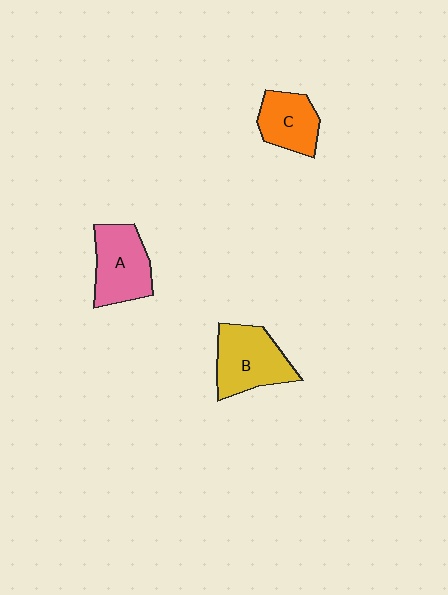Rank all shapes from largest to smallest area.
From largest to smallest: B (yellow), A (pink), C (orange).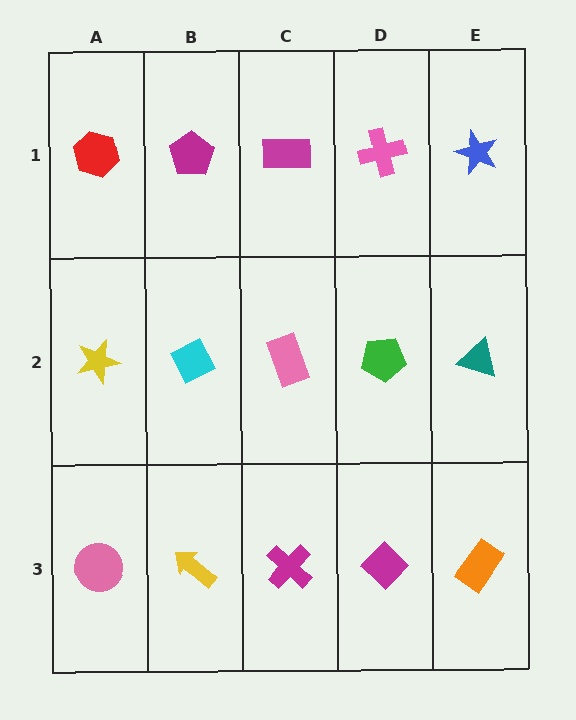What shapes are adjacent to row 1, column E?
A teal triangle (row 2, column E), a pink cross (row 1, column D).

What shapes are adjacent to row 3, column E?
A teal triangle (row 2, column E), a magenta diamond (row 3, column D).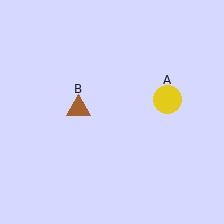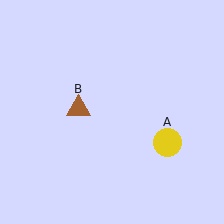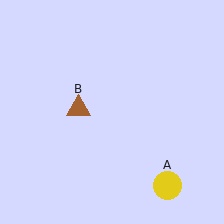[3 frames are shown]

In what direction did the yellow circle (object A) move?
The yellow circle (object A) moved down.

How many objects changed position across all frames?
1 object changed position: yellow circle (object A).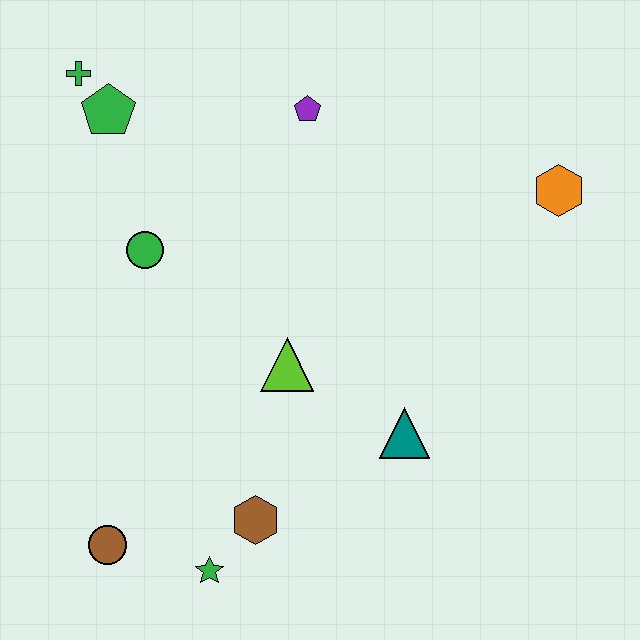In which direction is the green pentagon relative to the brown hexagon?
The green pentagon is above the brown hexagon.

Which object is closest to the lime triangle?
The teal triangle is closest to the lime triangle.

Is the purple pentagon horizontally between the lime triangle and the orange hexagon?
Yes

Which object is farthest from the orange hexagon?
The brown circle is farthest from the orange hexagon.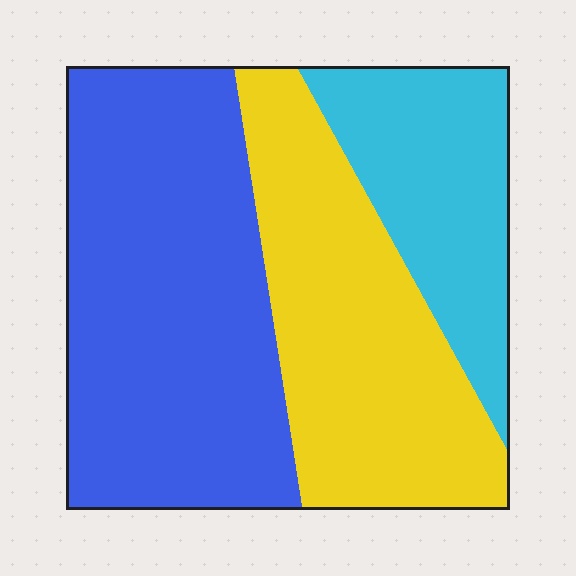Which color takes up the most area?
Blue, at roughly 45%.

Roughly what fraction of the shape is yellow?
Yellow takes up about one third (1/3) of the shape.